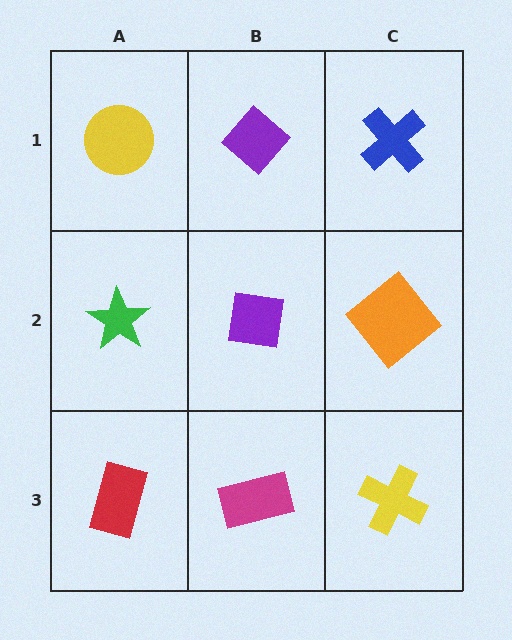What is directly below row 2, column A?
A red rectangle.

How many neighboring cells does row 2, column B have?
4.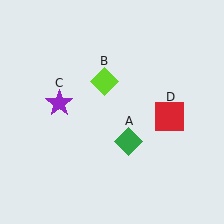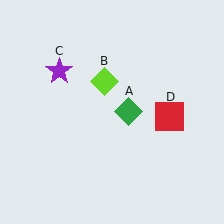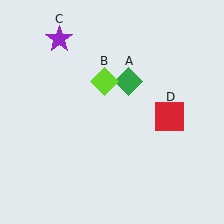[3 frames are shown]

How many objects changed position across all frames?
2 objects changed position: green diamond (object A), purple star (object C).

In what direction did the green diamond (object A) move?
The green diamond (object A) moved up.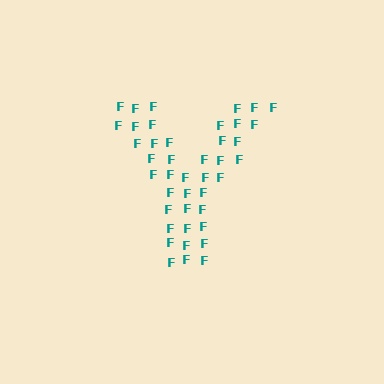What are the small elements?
The small elements are letter F's.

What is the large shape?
The large shape is the letter Y.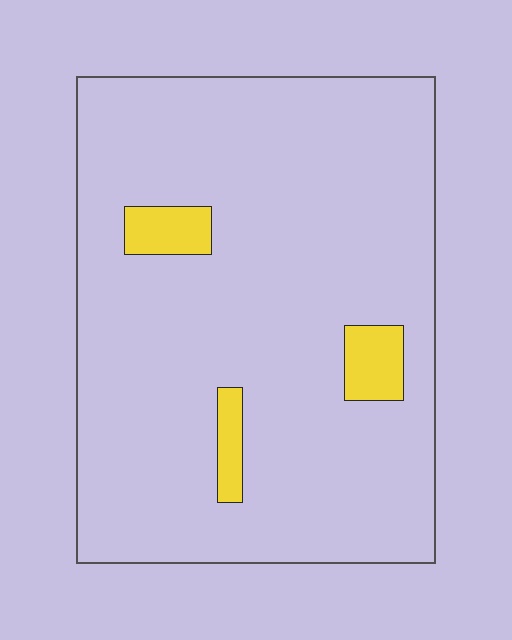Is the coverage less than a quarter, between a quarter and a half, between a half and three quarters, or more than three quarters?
Less than a quarter.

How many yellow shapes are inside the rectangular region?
3.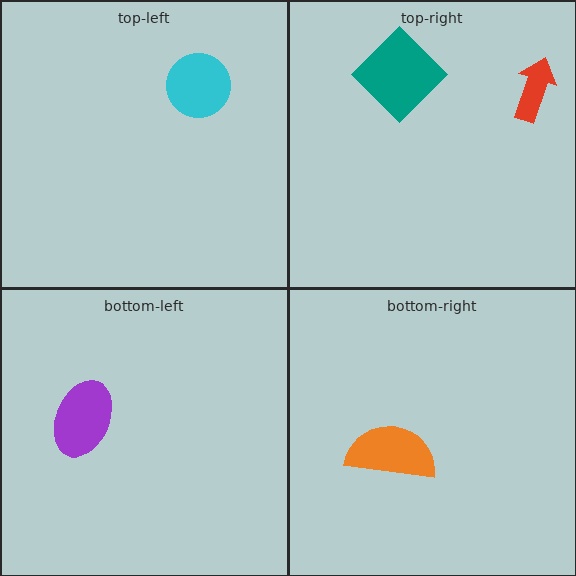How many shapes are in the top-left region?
1.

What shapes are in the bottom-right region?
The orange semicircle.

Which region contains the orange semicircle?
The bottom-right region.